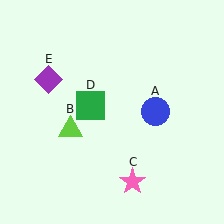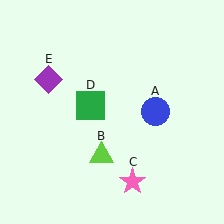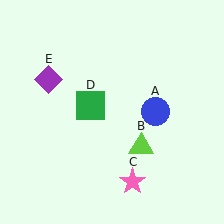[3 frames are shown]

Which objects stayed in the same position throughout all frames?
Blue circle (object A) and pink star (object C) and green square (object D) and purple diamond (object E) remained stationary.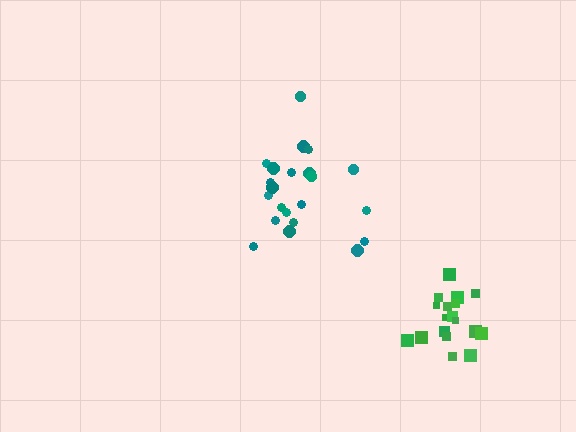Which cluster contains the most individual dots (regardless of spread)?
Teal (22).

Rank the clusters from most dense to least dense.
green, teal.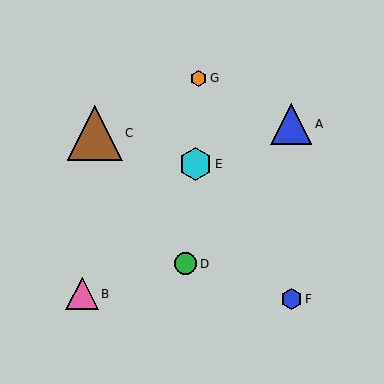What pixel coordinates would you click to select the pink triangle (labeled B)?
Click at (82, 294) to select the pink triangle B.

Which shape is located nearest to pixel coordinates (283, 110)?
The blue triangle (labeled A) at (291, 124) is nearest to that location.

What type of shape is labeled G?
Shape G is an orange hexagon.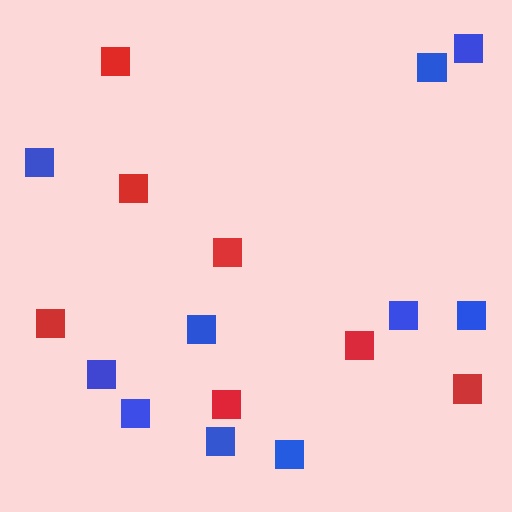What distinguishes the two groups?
There are 2 groups: one group of blue squares (10) and one group of red squares (7).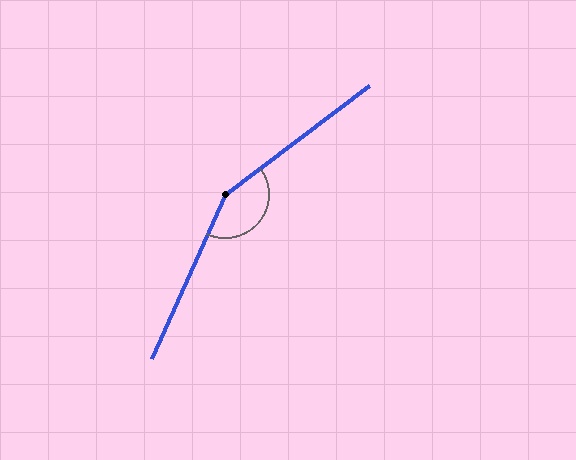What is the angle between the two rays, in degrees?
Approximately 151 degrees.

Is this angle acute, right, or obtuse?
It is obtuse.